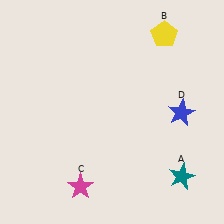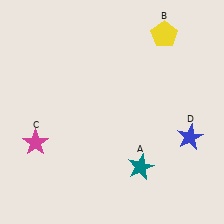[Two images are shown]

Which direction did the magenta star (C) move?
The magenta star (C) moved left.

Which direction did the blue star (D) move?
The blue star (D) moved down.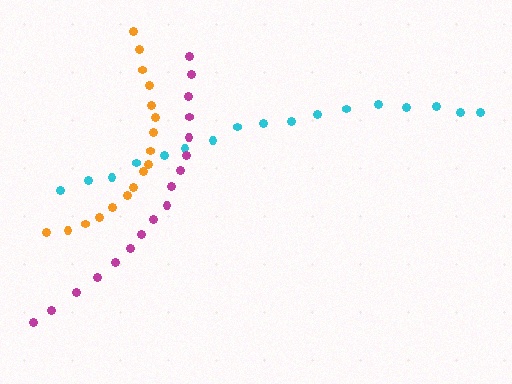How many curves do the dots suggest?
There are 3 distinct paths.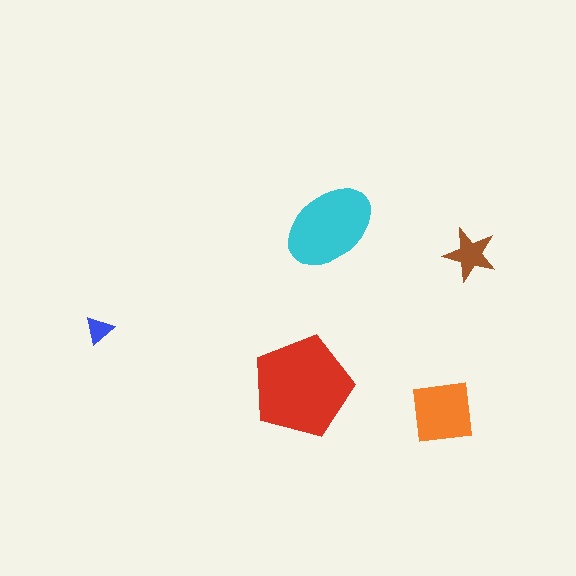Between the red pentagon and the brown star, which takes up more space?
The red pentagon.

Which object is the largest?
The red pentagon.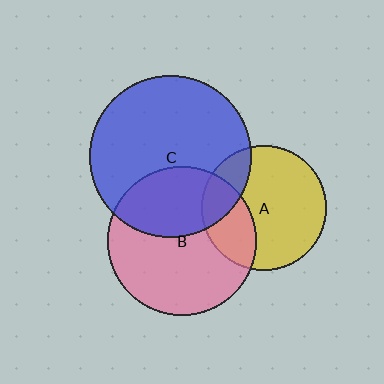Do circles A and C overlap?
Yes.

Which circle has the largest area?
Circle C (blue).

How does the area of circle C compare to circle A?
Approximately 1.7 times.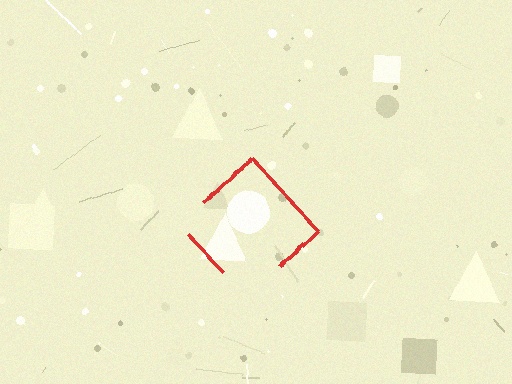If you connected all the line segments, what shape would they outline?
They would outline a diamond.